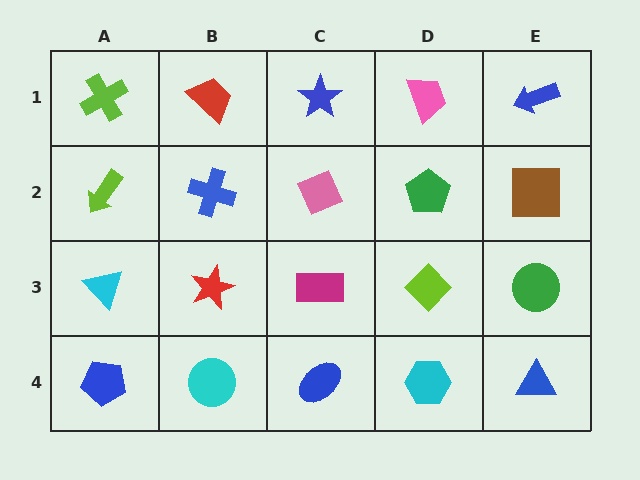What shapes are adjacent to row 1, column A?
A lime arrow (row 2, column A), a red trapezoid (row 1, column B).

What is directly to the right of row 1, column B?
A blue star.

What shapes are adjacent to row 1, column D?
A green pentagon (row 2, column D), a blue star (row 1, column C), a blue arrow (row 1, column E).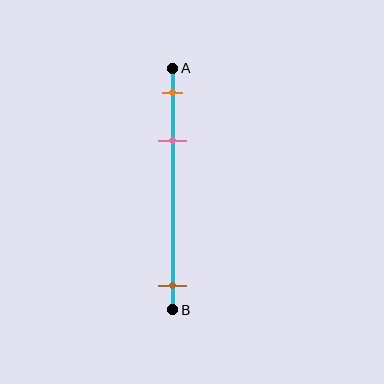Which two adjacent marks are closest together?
The orange and pink marks are the closest adjacent pair.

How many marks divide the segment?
There are 3 marks dividing the segment.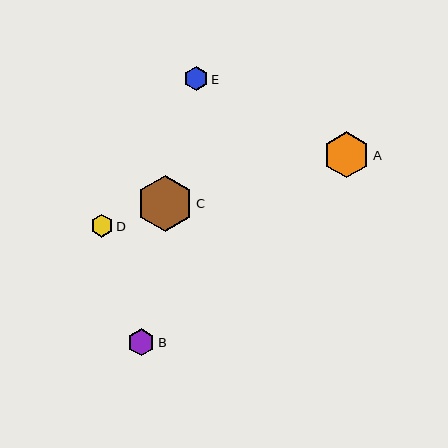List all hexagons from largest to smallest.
From largest to smallest: C, A, B, E, D.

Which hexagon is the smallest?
Hexagon D is the smallest with a size of approximately 23 pixels.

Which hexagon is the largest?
Hexagon C is the largest with a size of approximately 56 pixels.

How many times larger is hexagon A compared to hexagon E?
Hexagon A is approximately 1.9 times the size of hexagon E.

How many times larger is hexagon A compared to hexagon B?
Hexagon A is approximately 1.7 times the size of hexagon B.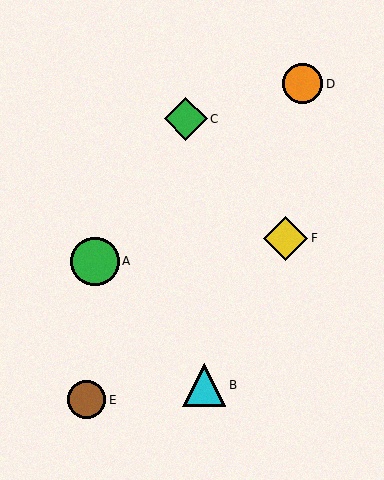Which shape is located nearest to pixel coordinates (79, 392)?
The brown circle (labeled E) at (87, 400) is nearest to that location.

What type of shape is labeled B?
Shape B is a cyan triangle.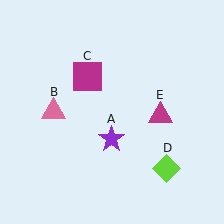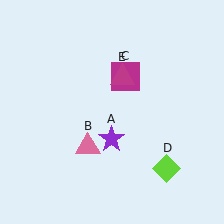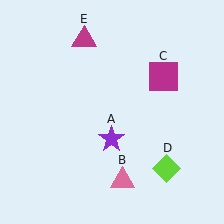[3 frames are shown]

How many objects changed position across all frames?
3 objects changed position: pink triangle (object B), magenta square (object C), magenta triangle (object E).